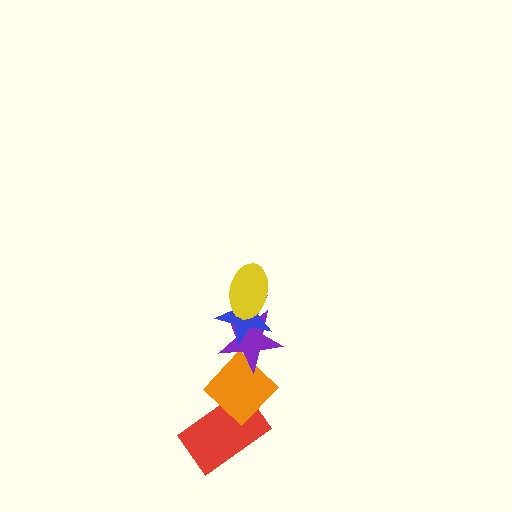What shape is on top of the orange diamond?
The purple star is on top of the orange diamond.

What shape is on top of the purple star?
The blue star is on top of the purple star.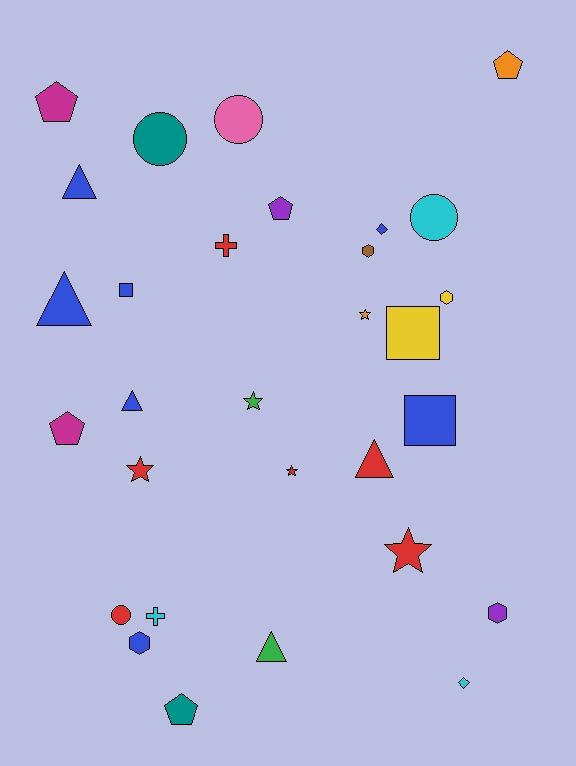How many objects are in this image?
There are 30 objects.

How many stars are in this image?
There are 5 stars.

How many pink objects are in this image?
There is 1 pink object.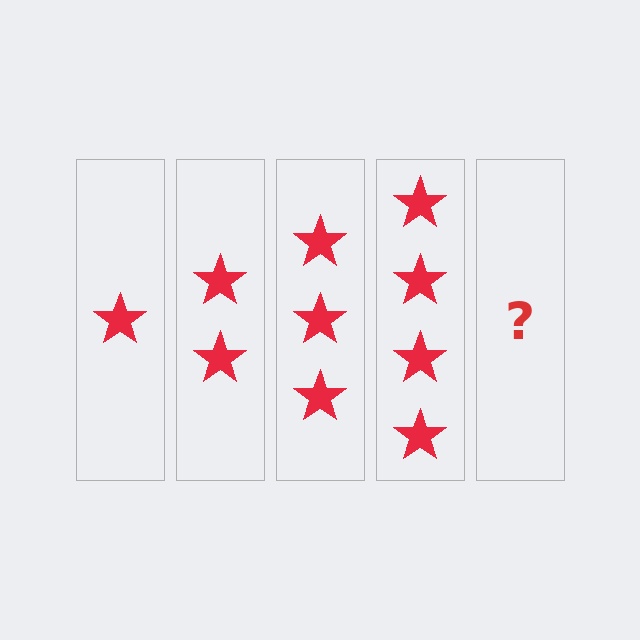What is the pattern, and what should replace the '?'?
The pattern is that each step adds one more star. The '?' should be 5 stars.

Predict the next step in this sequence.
The next step is 5 stars.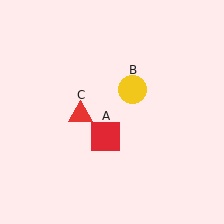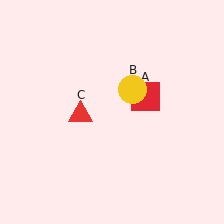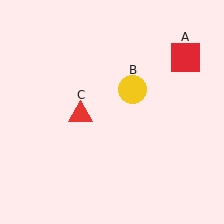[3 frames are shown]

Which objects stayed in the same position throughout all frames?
Yellow circle (object B) and red triangle (object C) remained stationary.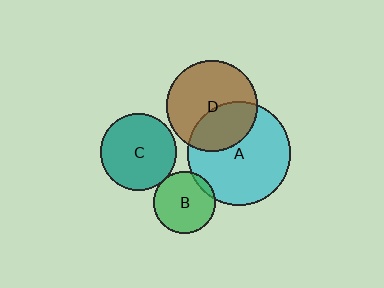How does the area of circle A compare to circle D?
Approximately 1.3 times.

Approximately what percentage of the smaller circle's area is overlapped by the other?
Approximately 35%.